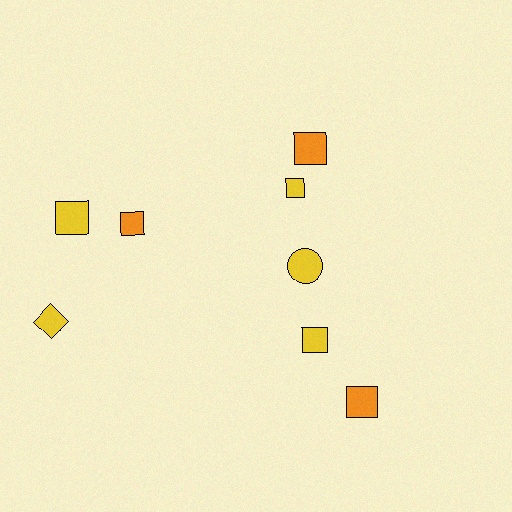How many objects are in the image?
There are 8 objects.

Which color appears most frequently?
Yellow, with 5 objects.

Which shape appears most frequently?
Square, with 6 objects.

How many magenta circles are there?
There are no magenta circles.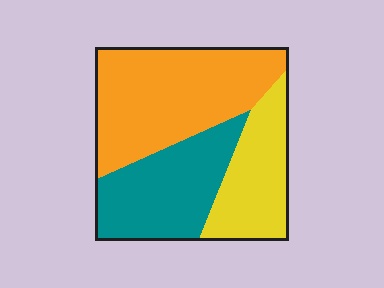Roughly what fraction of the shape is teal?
Teal covers 31% of the shape.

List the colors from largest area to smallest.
From largest to smallest: orange, teal, yellow.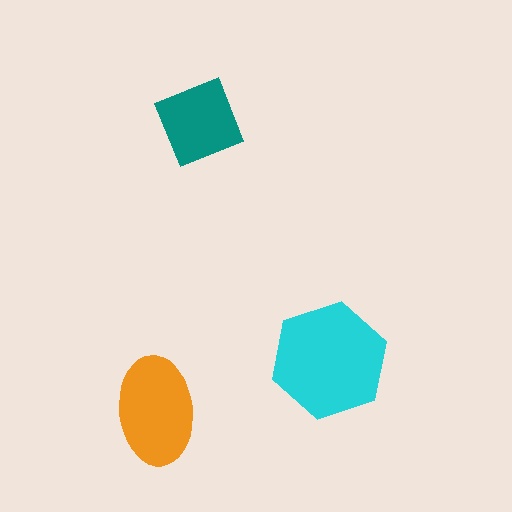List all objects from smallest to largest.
The teal square, the orange ellipse, the cyan hexagon.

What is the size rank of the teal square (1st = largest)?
3rd.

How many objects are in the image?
There are 3 objects in the image.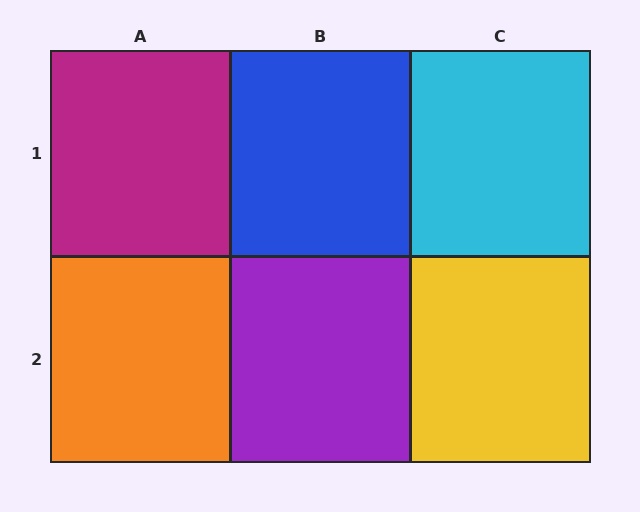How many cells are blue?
1 cell is blue.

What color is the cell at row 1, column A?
Magenta.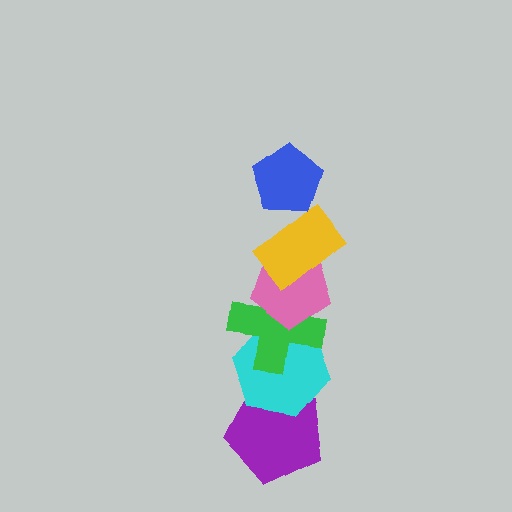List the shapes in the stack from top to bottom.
From top to bottom: the blue pentagon, the yellow rectangle, the pink pentagon, the green cross, the cyan hexagon, the purple pentagon.